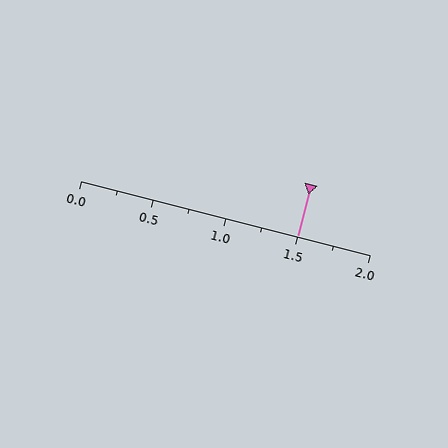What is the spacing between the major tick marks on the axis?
The major ticks are spaced 0.5 apart.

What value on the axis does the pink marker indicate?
The marker indicates approximately 1.5.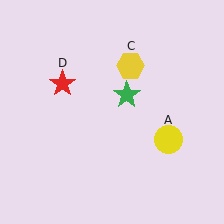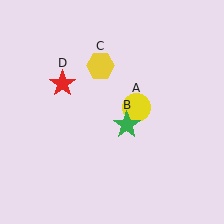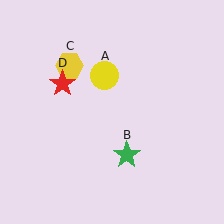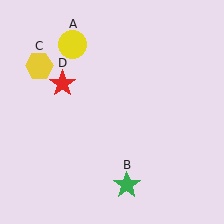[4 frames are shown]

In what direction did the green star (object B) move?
The green star (object B) moved down.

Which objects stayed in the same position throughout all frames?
Red star (object D) remained stationary.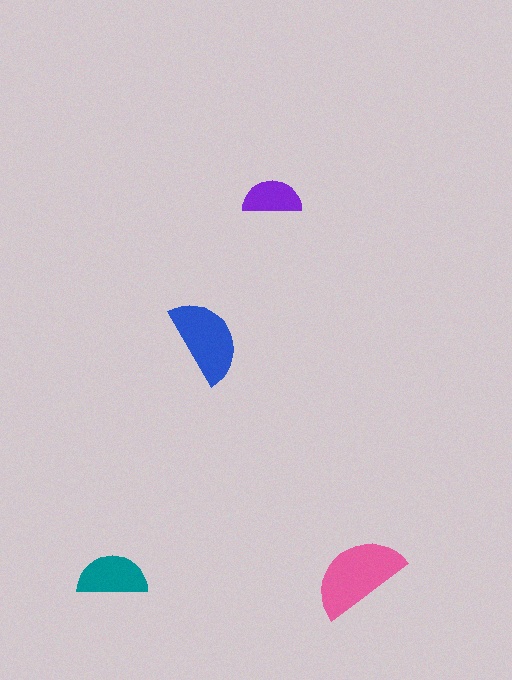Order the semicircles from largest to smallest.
the pink one, the blue one, the teal one, the purple one.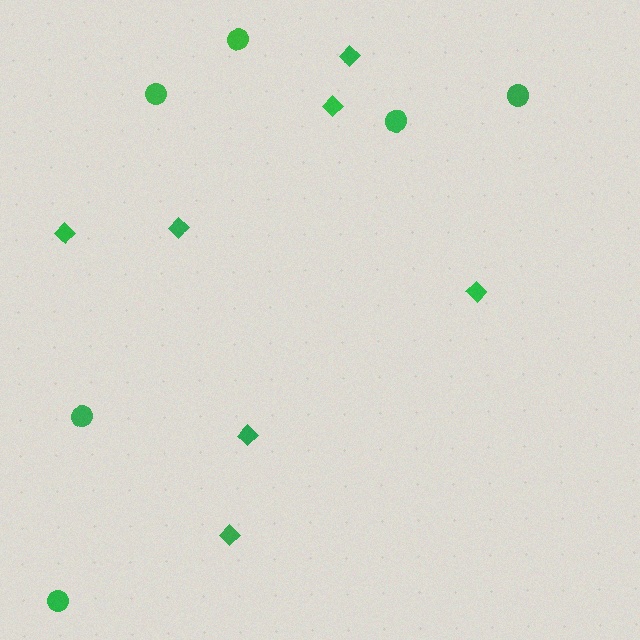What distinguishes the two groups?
There are 2 groups: one group of diamonds (7) and one group of circles (6).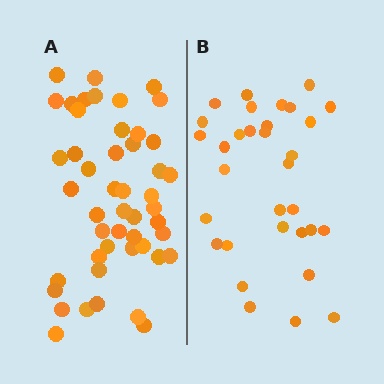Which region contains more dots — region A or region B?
Region A (the left region) has more dots.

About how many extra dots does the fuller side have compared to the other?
Region A has approximately 15 more dots than region B.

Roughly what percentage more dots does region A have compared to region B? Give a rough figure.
About 50% more.